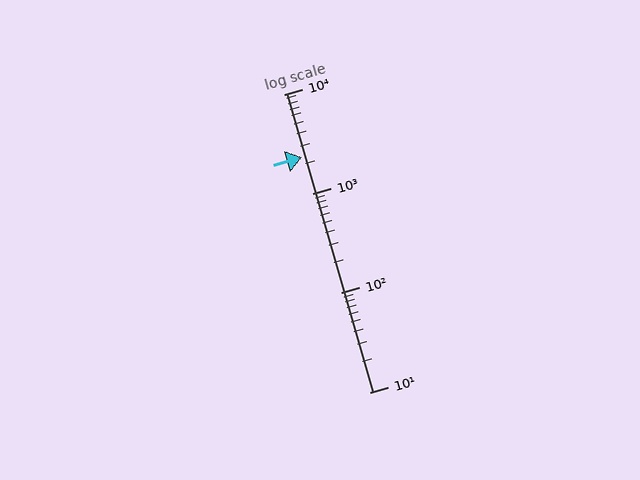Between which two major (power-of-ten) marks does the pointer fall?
The pointer is between 1000 and 10000.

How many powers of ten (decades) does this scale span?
The scale spans 3 decades, from 10 to 10000.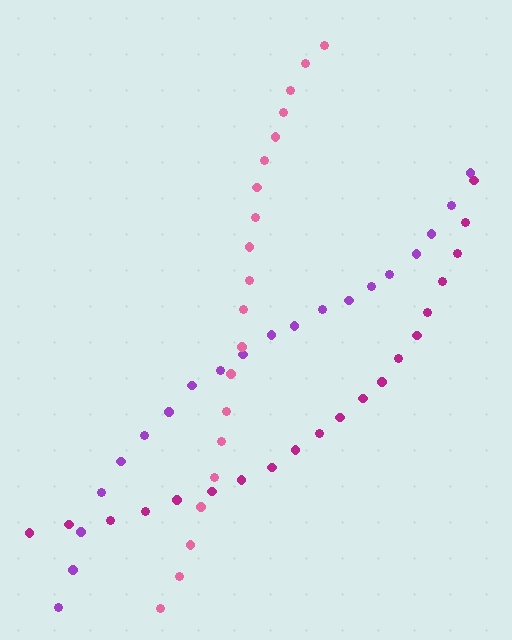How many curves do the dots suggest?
There are 3 distinct paths.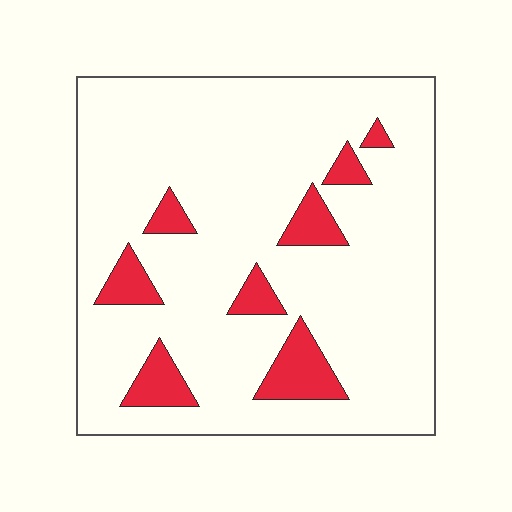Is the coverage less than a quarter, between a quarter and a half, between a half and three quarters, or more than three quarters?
Less than a quarter.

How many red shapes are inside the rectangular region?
8.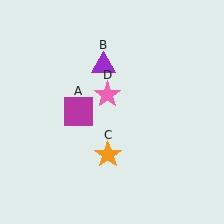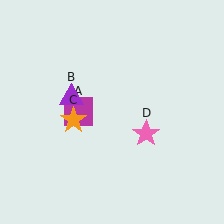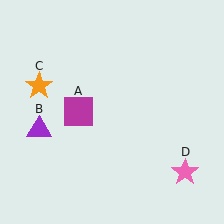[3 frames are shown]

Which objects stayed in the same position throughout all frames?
Magenta square (object A) remained stationary.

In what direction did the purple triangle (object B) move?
The purple triangle (object B) moved down and to the left.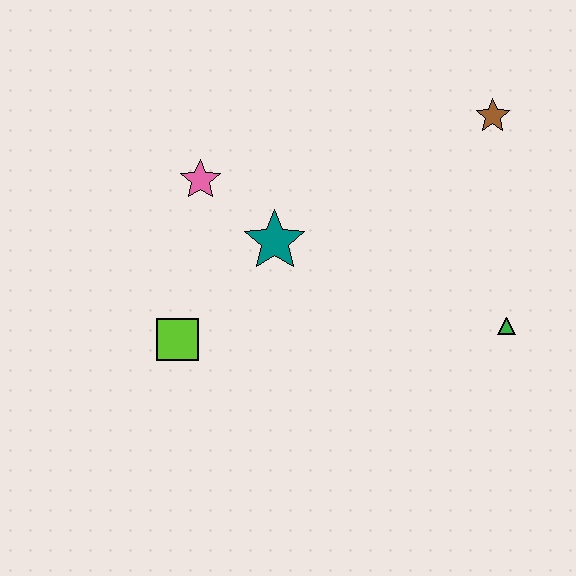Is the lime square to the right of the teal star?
No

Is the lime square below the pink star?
Yes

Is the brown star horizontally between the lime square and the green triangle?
Yes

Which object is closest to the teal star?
The pink star is closest to the teal star.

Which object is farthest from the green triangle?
The pink star is farthest from the green triangle.